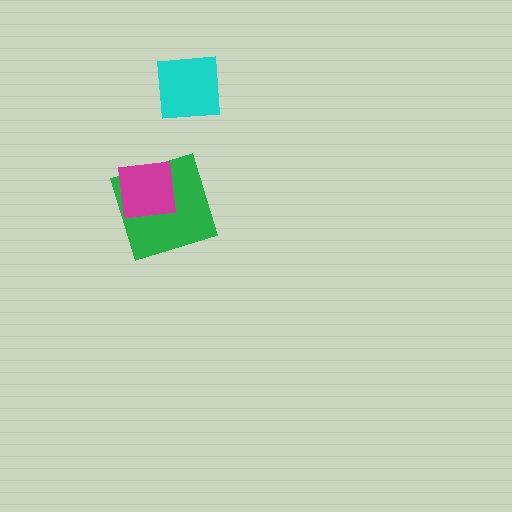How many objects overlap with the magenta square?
1 object overlaps with the magenta square.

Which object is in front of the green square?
The magenta square is in front of the green square.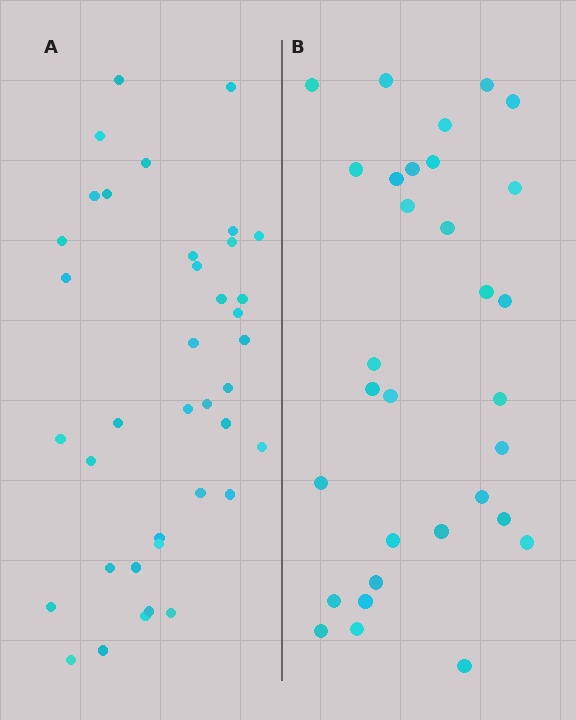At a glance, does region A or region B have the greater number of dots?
Region A (the left region) has more dots.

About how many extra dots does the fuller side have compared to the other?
Region A has roughly 8 or so more dots than region B.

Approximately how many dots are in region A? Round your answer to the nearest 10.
About 40 dots. (The exact count is 38, which rounds to 40.)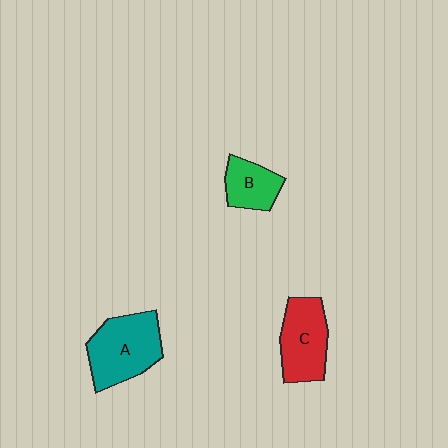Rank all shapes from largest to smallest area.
From largest to smallest: A (teal), C (red), B (green).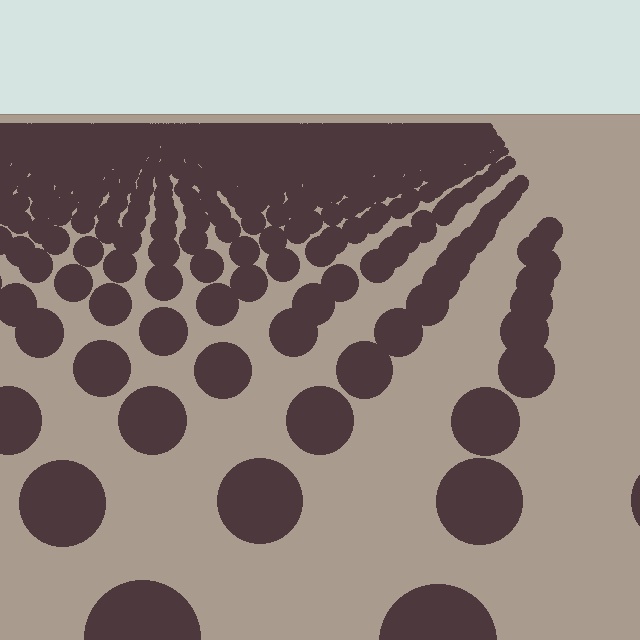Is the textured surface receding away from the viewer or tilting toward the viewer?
The surface is receding away from the viewer. Texture elements get smaller and denser toward the top.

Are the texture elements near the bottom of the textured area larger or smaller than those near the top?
Larger. Near the bottom, elements are closer to the viewer and appear at a bigger on-screen size.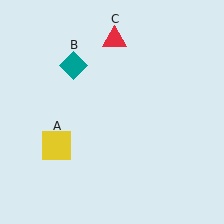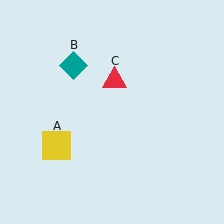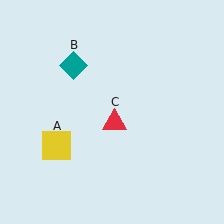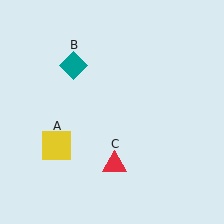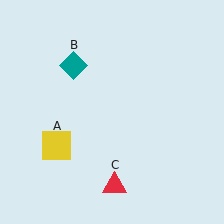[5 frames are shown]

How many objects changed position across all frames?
1 object changed position: red triangle (object C).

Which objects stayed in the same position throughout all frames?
Yellow square (object A) and teal diamond (object B) remained stationary.